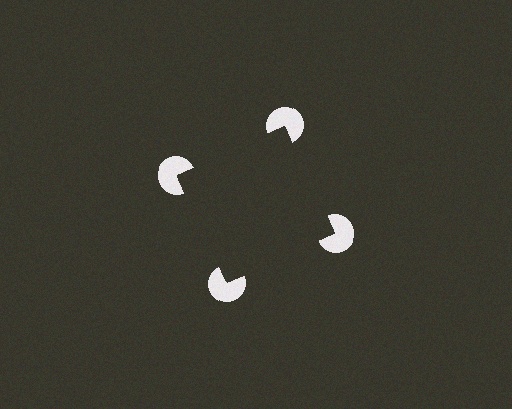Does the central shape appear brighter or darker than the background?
It typically appears slightly darker than the background, even though no actual brightness change is drawn.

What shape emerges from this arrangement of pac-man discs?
An illusory square — its edges are inferred from the aligned wedge cuts in the pac-man discs, not physically drawn.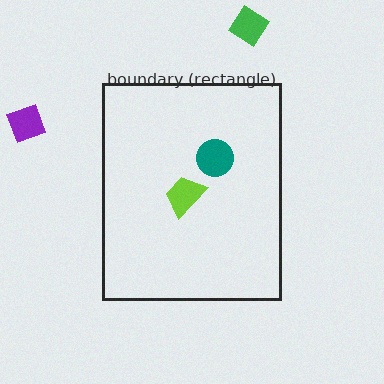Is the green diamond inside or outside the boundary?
Outside.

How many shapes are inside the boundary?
2 inside, 2 outside.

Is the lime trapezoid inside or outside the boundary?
Inside.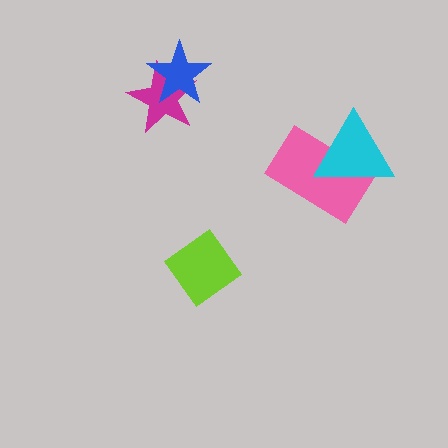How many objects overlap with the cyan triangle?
1 object overlaps with the cyan triangle.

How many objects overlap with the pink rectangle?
1 object overlaps with the pink rectangle.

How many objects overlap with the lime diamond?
0 objects overlap with the lime diamond.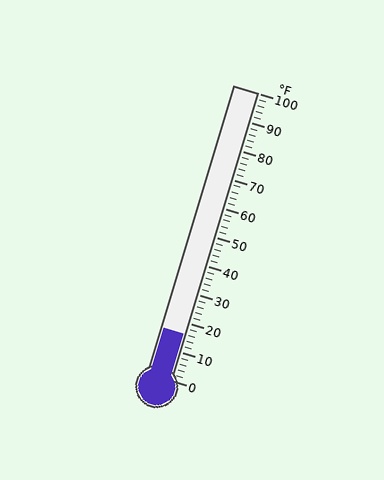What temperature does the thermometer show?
The thermometer shows approximately 16°F.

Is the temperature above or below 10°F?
The temperature is above 10°F.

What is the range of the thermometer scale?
The thermometer scale ranges from 0°F to 100°F.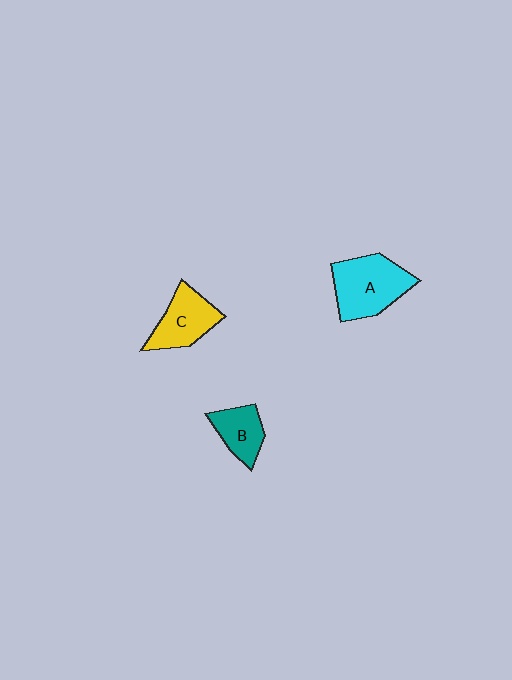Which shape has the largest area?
Shape A (cyan).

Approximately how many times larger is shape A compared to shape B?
Approximately 1.8 times.